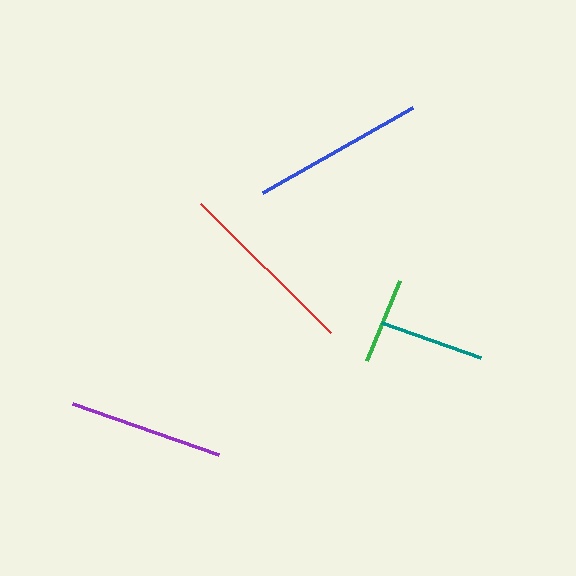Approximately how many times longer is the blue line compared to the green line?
The blue line is approximately 2.0 times the length of the green line.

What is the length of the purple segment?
The purple segment is approximately 155 pixels long.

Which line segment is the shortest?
The green line is the shortest at approximately 86 pixels.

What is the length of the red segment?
The red segment is approximately 184 pixels long.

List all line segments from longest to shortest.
From longest to shortest: red, blue, purple, teal, green.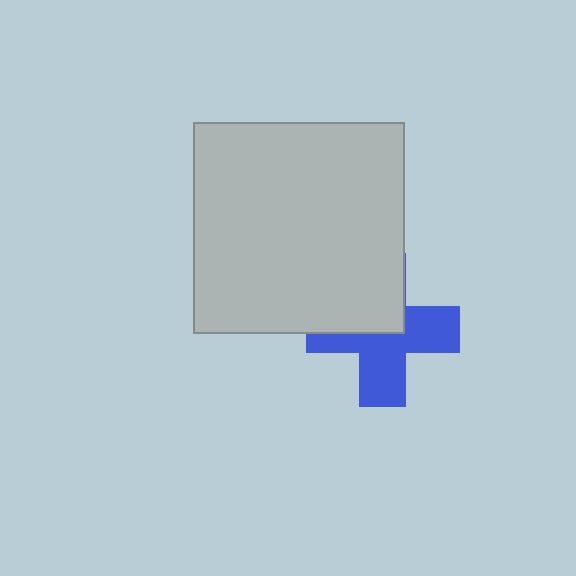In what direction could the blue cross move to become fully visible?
The blue cross could move down. That would shift it out from behind the light gray square entirely.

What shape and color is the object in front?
The object in front is a light gray square.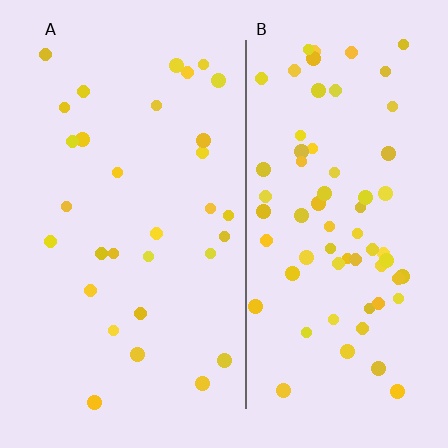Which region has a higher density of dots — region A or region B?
B (the right).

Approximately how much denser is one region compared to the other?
Approximately 2.2× — region B over region A.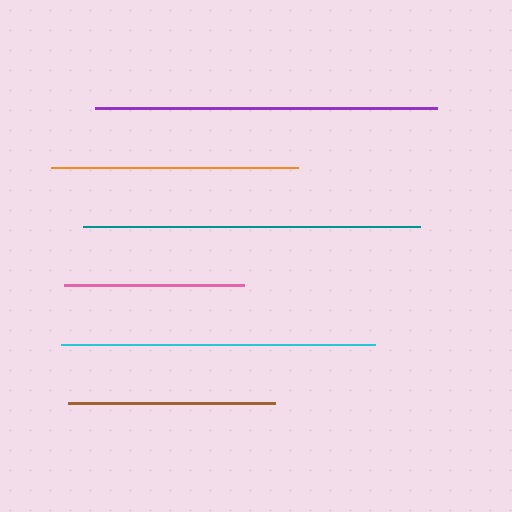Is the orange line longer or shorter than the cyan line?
The cyan line is longer than the orange line.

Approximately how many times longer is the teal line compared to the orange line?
The teal line is approximately 1.4 times the length of the orange line.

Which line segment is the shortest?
The pink line is the shortest at approximately 180 pixels.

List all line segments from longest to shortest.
From longest to shortest: purple, teal, cyan, orange, brown, pink.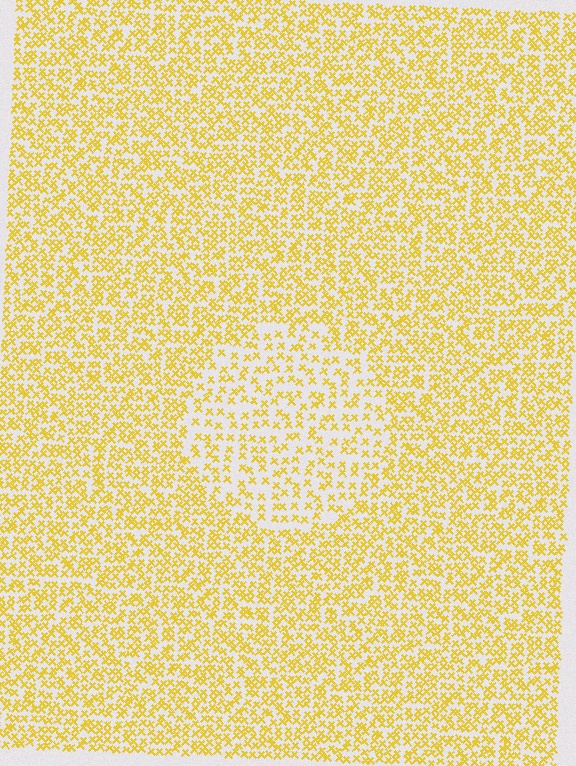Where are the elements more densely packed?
The elements are more densely packed outside the circle boundary.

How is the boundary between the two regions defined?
The boundary is defined by a change in element density (approximately 1.8x ratio). All elements are the same color, size, and shape.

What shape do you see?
I see a circle.